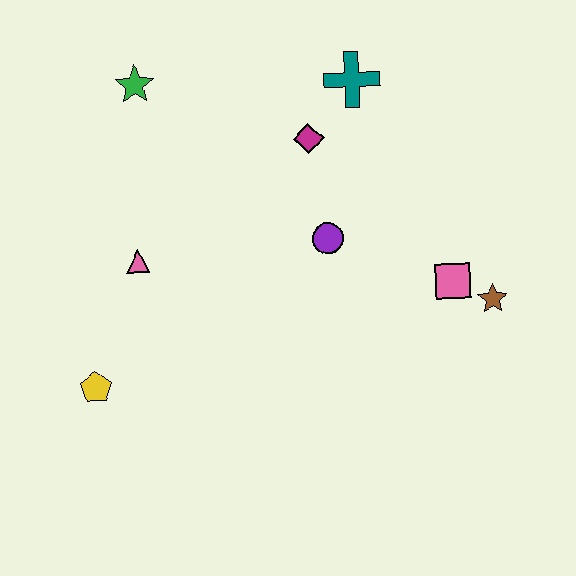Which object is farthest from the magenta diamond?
The yellow pentagon is farthest from the magenta diamond.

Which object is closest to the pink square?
The brown star is closest to the pink square.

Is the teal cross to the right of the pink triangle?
Yes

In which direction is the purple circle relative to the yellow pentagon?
The purple circle is to the right of the yellow pentagon.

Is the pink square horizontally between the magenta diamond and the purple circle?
No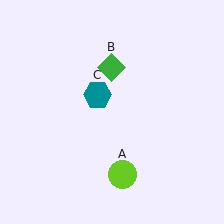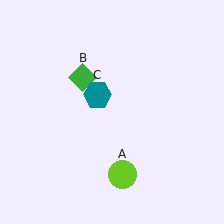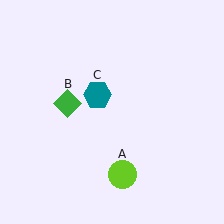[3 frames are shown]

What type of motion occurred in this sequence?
The green diamond (object B) rotated counterclockwise around the center of the scene.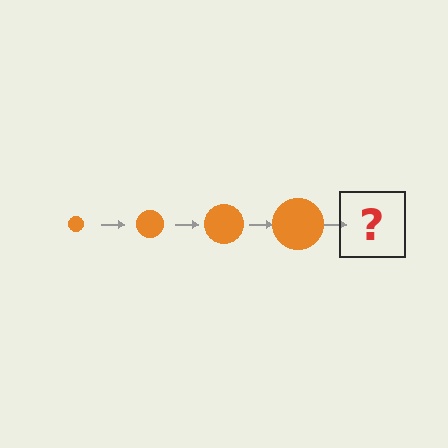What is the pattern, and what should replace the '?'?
The pattern is that the circle gets progressively larger each step. The '?' should be an orange circle, larger than the previous one.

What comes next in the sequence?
The next element should be an orange circle, larger than the previous one.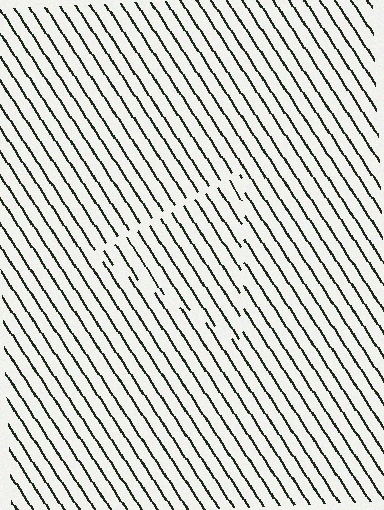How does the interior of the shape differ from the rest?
The interior of the shape contains the same grating, shifted by half a period — the contour is defined by the phase discontinuity where line-ends from the inner and outer gratings abut.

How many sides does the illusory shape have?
3 sides — the line-ends trace a triangle.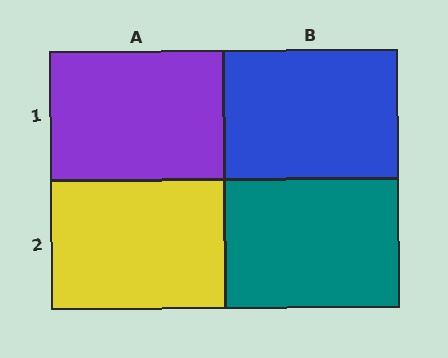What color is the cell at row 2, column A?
Yellow.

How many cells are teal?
1 cell is teal.